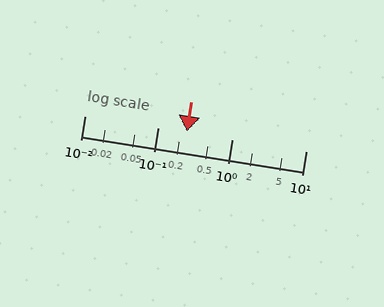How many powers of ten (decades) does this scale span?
The scale spans 3 decades, from 0.01 to 10.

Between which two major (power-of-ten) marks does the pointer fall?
The pointer is between 0.1 and 1.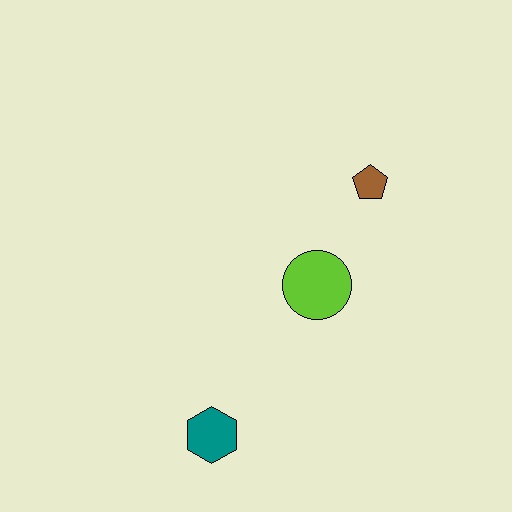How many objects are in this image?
There are 3 objects.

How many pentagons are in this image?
There is 1 pentagon.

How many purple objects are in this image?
There are no purple objects.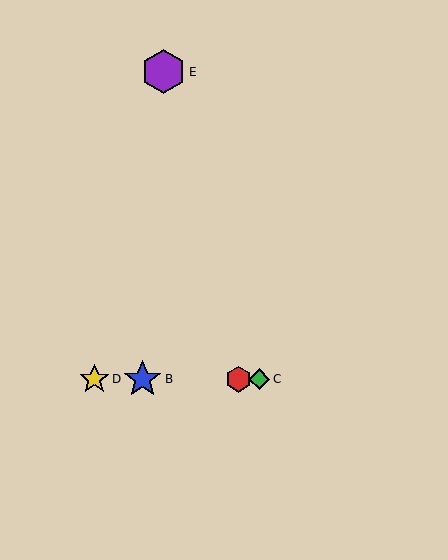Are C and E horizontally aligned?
No, C is at y≈379 and E is at y≈72.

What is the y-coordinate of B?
Object B is at y≈379.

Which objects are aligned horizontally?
Objects A, B, C, D are aligned horizontally.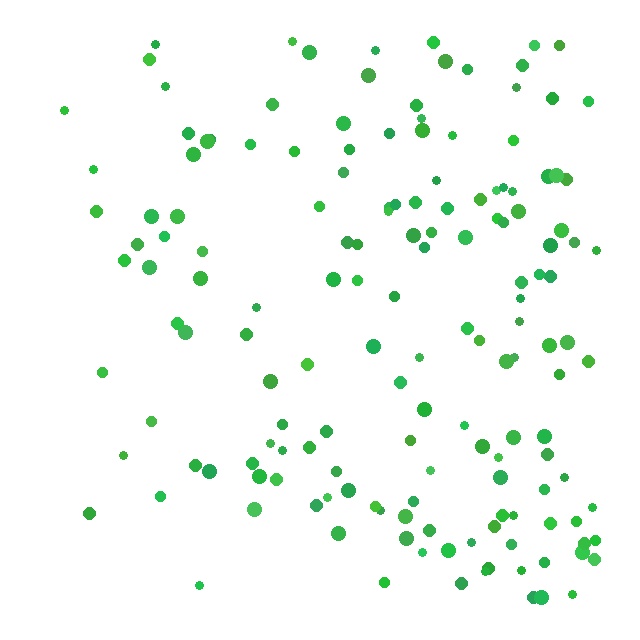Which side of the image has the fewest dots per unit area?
The left.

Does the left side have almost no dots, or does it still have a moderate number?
Still a moderate number, just noticeably fewer than the right.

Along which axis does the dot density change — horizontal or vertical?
Horizontal.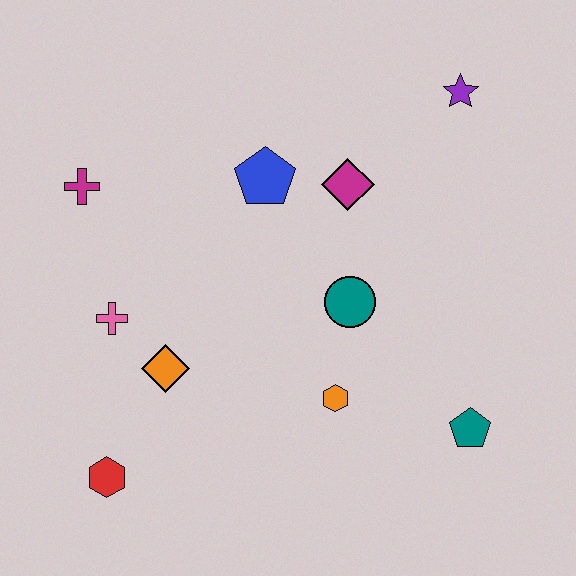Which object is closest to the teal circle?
The orange hexagon is closest to the teal circle.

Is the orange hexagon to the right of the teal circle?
No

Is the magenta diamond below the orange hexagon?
No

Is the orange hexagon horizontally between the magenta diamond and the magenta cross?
Yes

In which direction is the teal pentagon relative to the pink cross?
The teal pentagon is to the right of the pink cross.